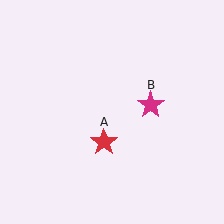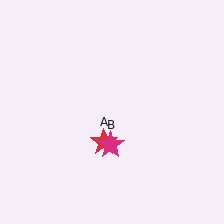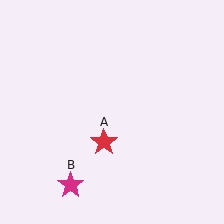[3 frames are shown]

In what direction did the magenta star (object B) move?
The magenta star (object B) moved down and to the left.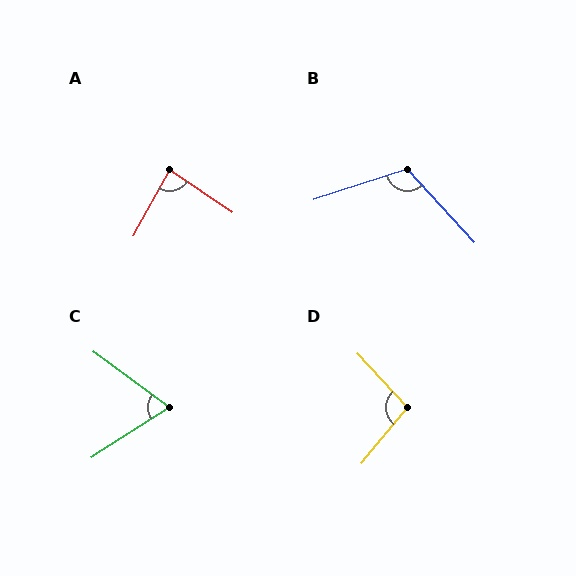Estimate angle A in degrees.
Approximately 85 degrees.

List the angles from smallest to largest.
C (69°), A (85°), D (97°), B (115°).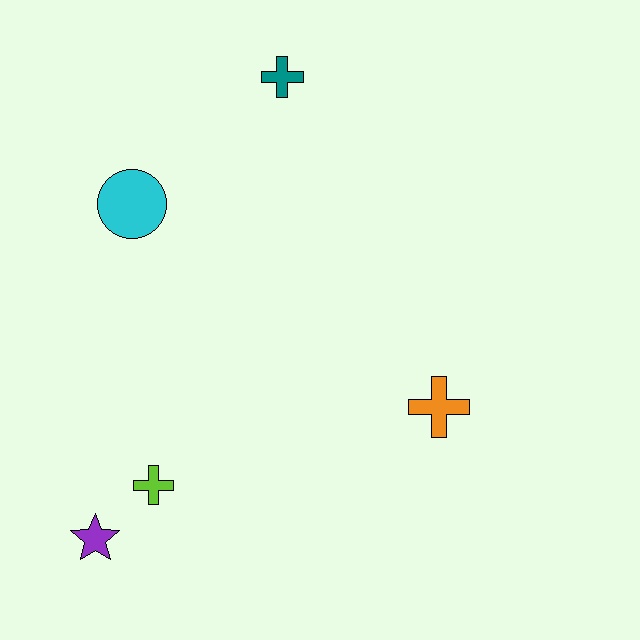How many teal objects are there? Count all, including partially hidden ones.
There is 1 teal object.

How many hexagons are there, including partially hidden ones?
There are no hexagons.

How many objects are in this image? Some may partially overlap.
There are 5 objects.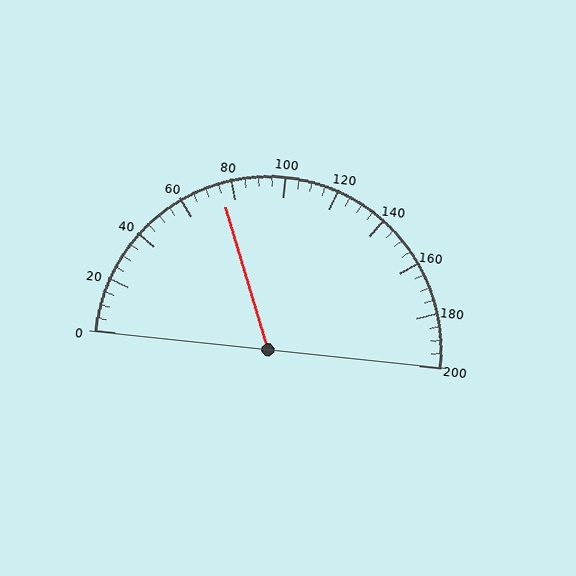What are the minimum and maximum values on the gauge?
The gauge ranges from 0 to 200.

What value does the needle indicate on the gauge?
The needle indicates approximately 75.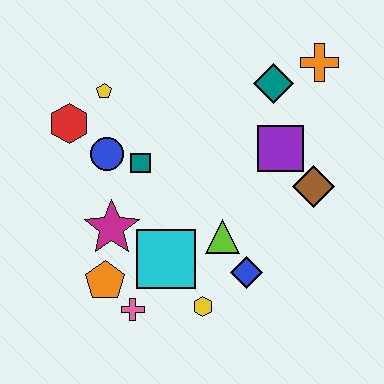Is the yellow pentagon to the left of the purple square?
Yes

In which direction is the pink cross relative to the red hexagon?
The pink cross is below the red hexagon.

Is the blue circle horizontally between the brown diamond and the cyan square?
No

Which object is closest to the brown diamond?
The purple square is closest to the brown diamond.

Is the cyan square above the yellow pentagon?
No